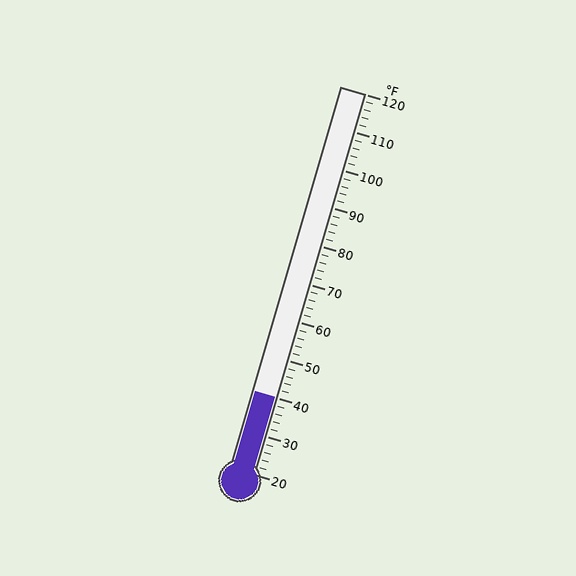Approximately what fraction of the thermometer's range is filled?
The thermometer is filled to approximately 20% of its range.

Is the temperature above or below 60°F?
The temperature is below 60°F.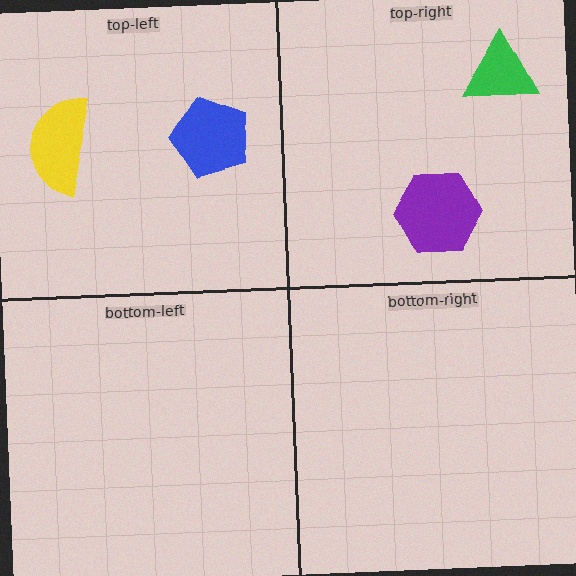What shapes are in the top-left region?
The yellow semicircle, the blue pentagon.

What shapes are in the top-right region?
The green triangle, the purple hexagon.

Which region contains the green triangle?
The top-right region.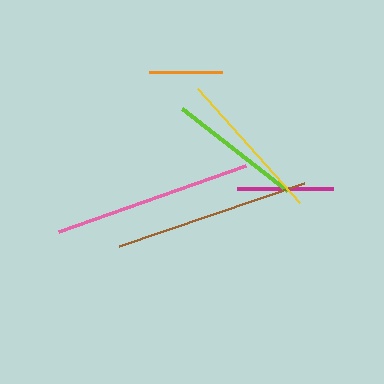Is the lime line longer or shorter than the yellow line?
The yellow line is longer than the lime line.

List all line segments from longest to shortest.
From longest to shortest: pink, brown, yellow, lime, magenta, orange.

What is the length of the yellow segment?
The yellow segment is approximately 153 pixels long.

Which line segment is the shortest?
The orange line is the shortest at approximately 73 pixels.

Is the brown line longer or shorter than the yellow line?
The brown line is longer than the yellow line.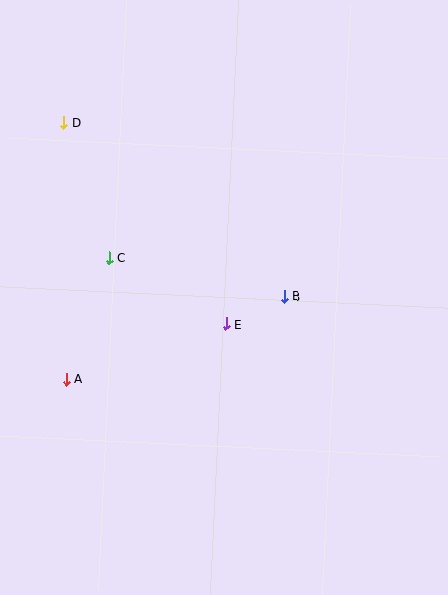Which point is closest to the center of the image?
Point E at (226, 324) is closest to the center.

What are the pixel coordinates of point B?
Point B is at (284, 296).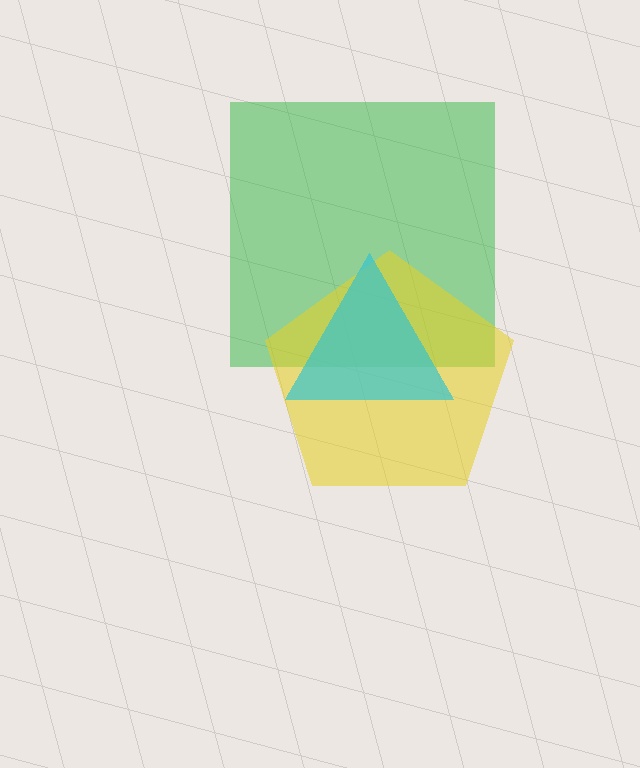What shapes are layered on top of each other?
The layered shapes are: a green square, a yellow pentagon, a cyan triangle.